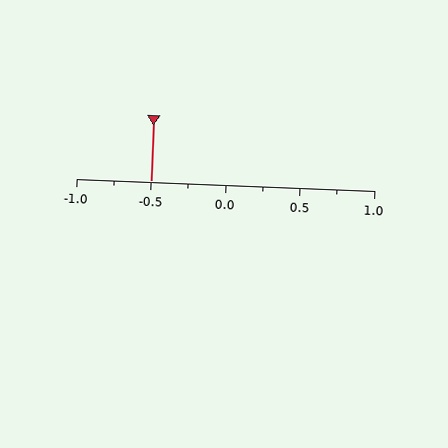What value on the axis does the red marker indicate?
The marker indicates approximately -0.5.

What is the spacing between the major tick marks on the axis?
The major ticks are spaced 0.5 apart.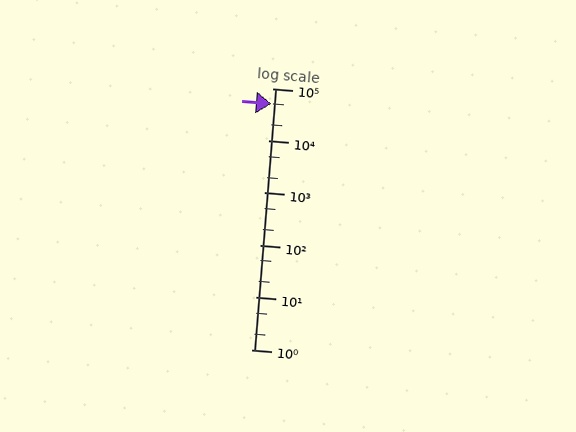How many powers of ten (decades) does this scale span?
The scale spans 5 decades, from 1 to 100000.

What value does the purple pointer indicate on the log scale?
The pointer indicates approximately 51000.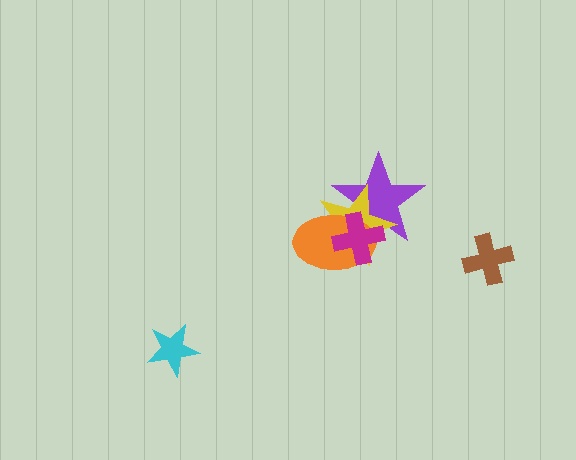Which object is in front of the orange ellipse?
The magenta cross is in front of the orange ellipse.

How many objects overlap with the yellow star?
3 objects overlap with the yellow star.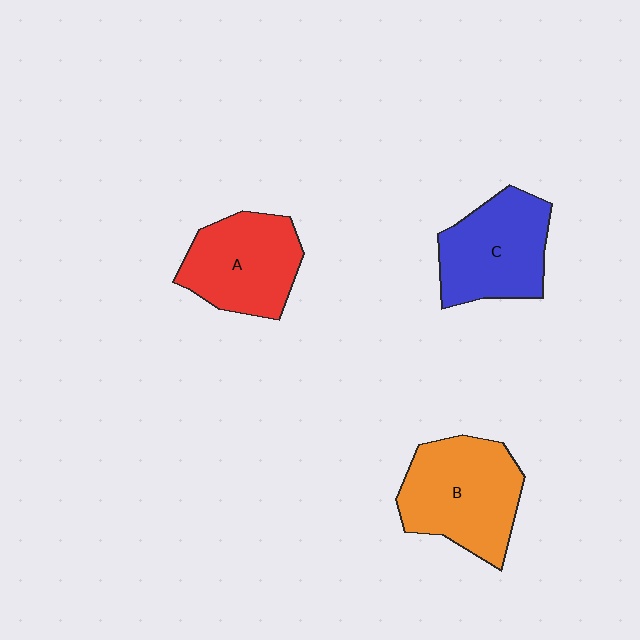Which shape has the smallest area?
Shape A (red).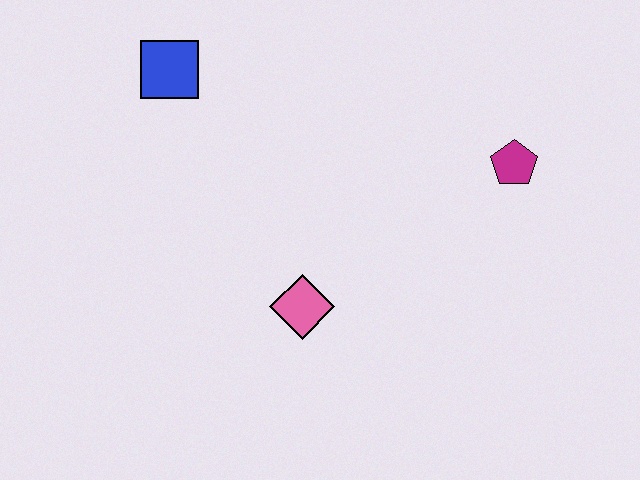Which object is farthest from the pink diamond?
The blue square is farthest from the pink diamond.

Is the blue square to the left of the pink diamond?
Yes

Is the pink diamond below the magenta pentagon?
Yes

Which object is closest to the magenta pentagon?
The pink diamond is closest to the magenta pentagon.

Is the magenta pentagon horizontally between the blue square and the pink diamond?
No